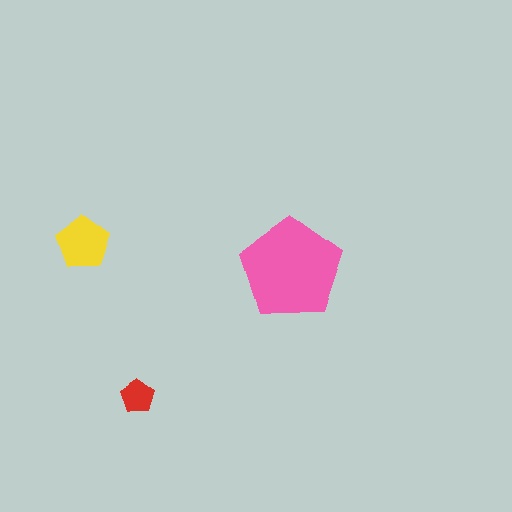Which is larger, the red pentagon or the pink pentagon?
The pink one.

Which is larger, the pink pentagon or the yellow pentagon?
The pink one.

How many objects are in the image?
There are 3 objects in the image.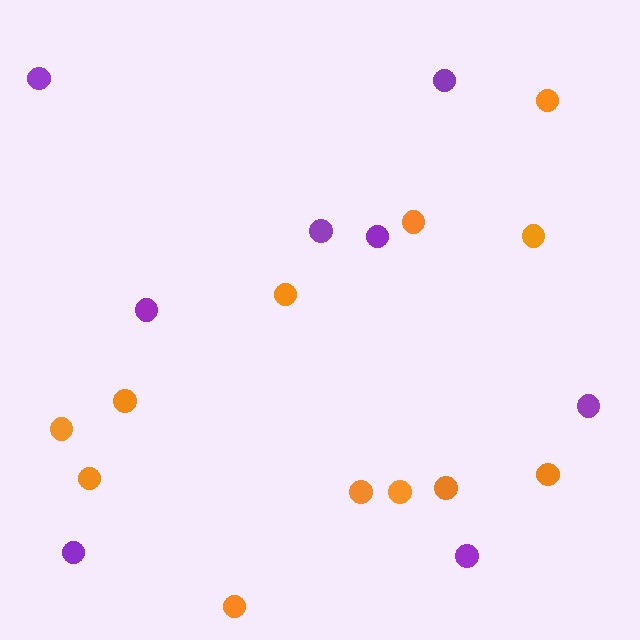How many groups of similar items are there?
There are 2 groups: one group of purple circles (8) and one group of orange circles (12).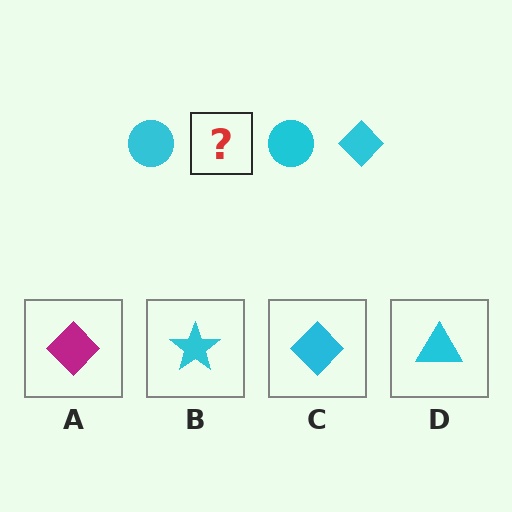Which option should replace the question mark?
Option C.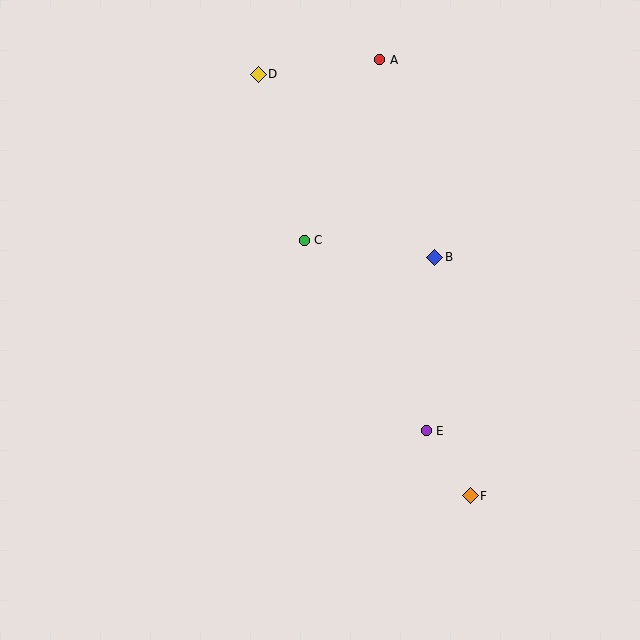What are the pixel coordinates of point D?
Point D is at (258, 74).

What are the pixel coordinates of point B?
Point B is at (435, 257).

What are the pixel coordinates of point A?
Point A is at (380, 60).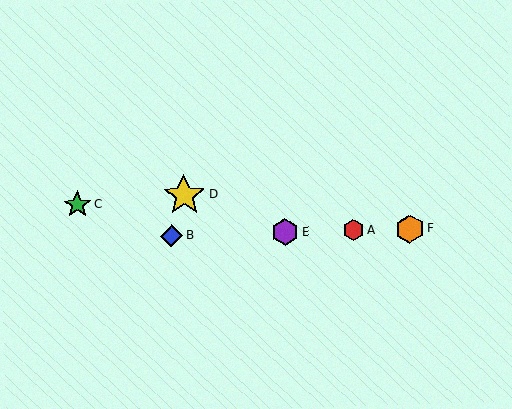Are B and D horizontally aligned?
No, B is at y≈236 and D is at y≈195.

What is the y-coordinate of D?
Object D is at y≈195.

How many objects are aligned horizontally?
4 objects (A, B, E, F) are aligned horizontally.